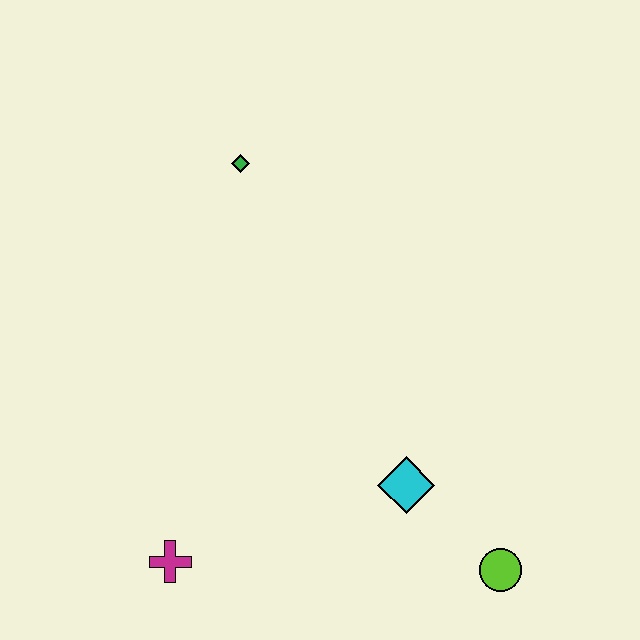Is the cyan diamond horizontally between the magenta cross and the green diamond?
No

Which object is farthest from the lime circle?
The green diamond is farthest from the lime circle.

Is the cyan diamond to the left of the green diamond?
No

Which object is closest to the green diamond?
The cyan diamond is closest to the green diamond.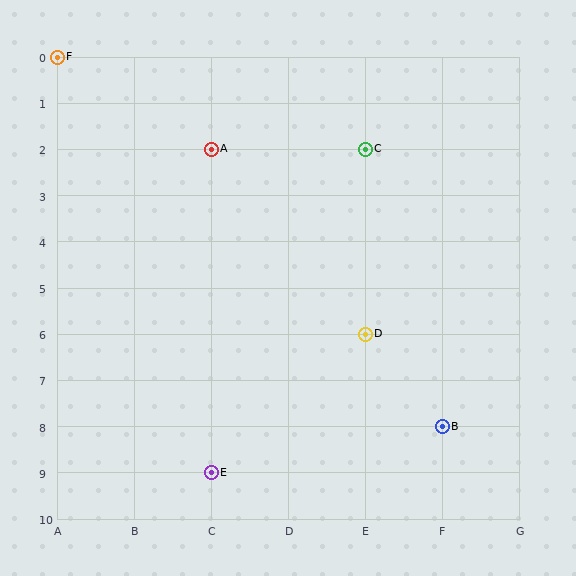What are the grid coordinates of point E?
Point E is at grid coordinates (C, 9).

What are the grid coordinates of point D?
Point D is at grid coordinates (E, 6).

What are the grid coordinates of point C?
Point C is at grid coordinates (E, 2).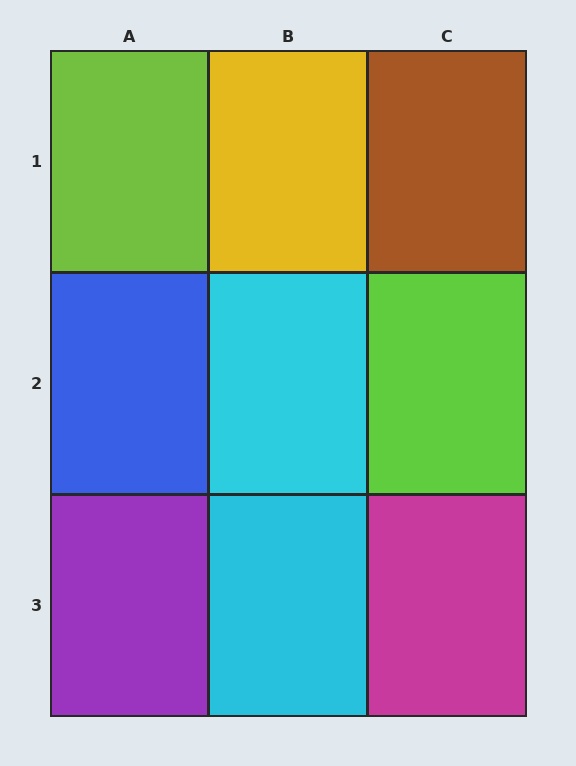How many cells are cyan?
2 cells are cyan.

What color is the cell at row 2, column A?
Blue.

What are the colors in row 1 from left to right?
Lime, yellow, brown.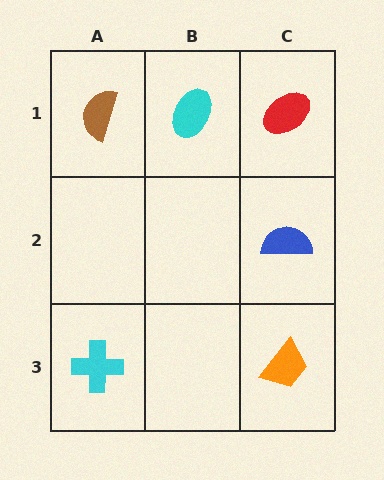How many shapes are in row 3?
2 shapes.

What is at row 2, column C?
A blue semicircle.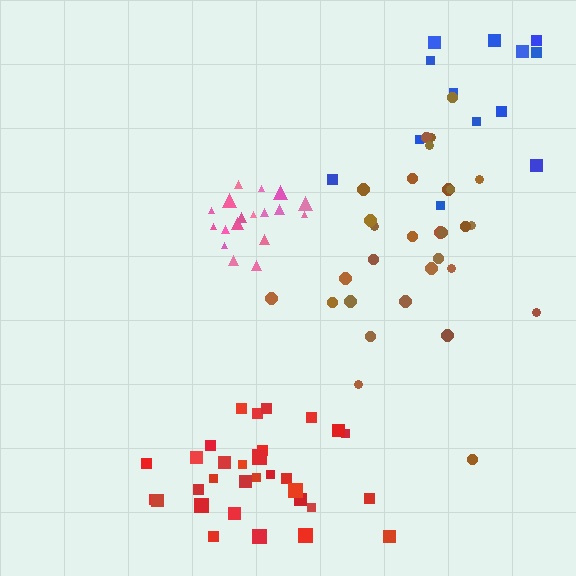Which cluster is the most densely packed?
Pink.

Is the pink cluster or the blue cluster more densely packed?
Pink.